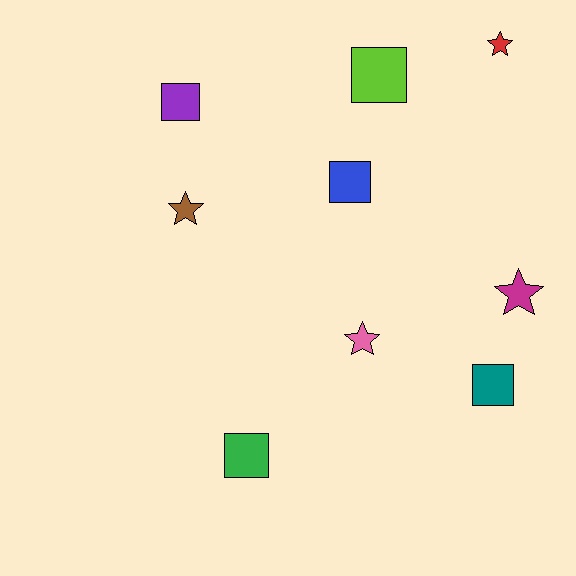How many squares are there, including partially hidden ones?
There are 5 squares.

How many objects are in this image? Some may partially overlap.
There are 9 objects.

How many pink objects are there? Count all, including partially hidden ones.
There is 1 pink object.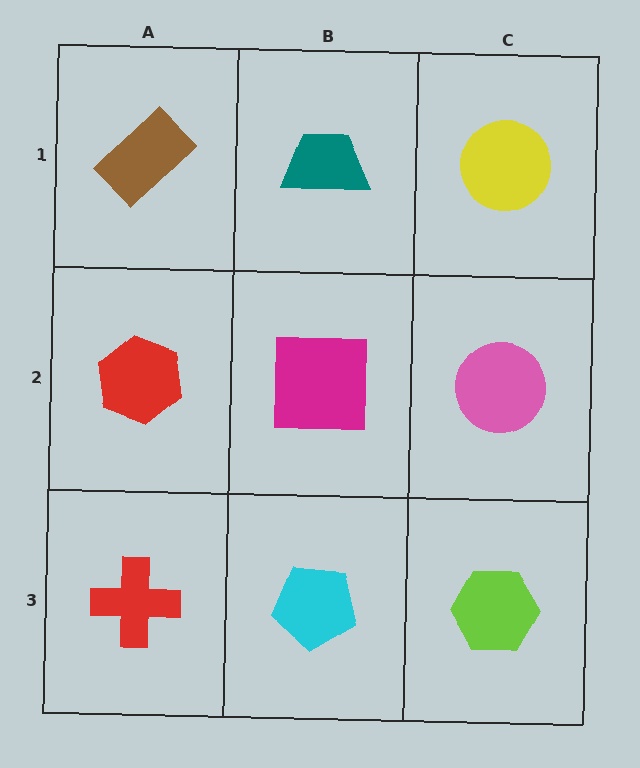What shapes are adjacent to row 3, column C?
A pink circle (row 2, column C), a cyan pentagon (row 3, column B).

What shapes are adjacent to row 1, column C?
A pink circle (row 2, column C), a teal trapezoid (row 1, column B).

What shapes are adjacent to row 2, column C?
A yellow circle (row 1, column C), a lime hexagon (row 3, column C), a magenta square (row 2, column B).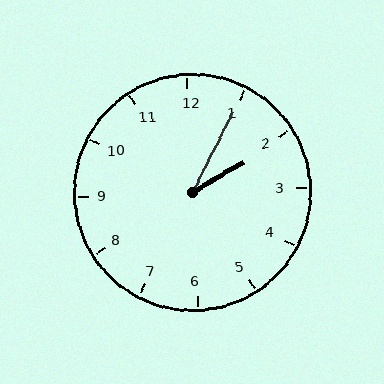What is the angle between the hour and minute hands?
Approximately 32 degrees.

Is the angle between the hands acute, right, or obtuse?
It is acute.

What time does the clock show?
2:05.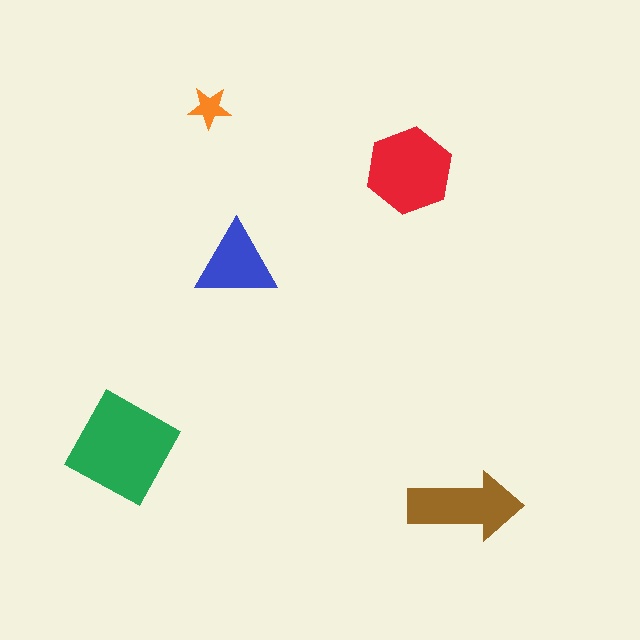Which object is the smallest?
The orange star.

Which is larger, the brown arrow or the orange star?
The brown arrow.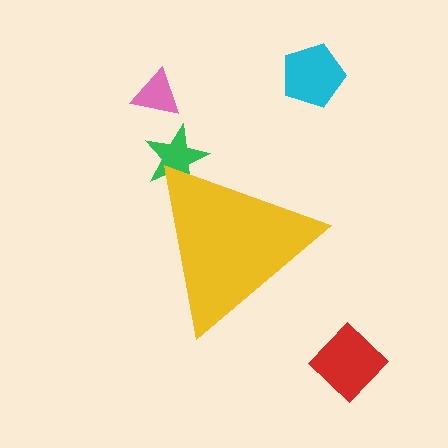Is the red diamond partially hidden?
No, the red diamond is fully visible.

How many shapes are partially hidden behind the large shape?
1 shape is partially hidden.